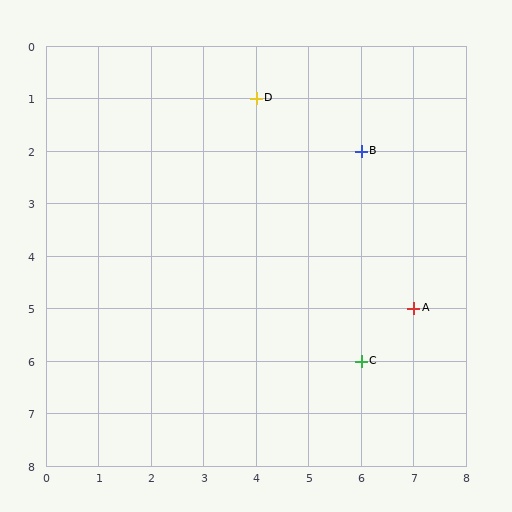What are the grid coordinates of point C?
Point C is at grid coordinates (6, 6).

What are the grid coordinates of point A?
Point A is at grid coordinates (7, 5).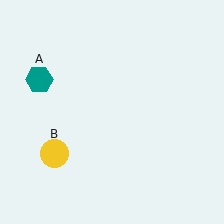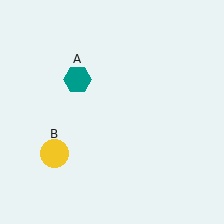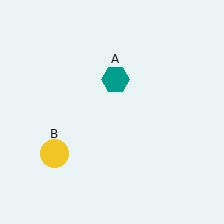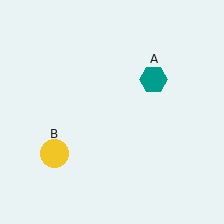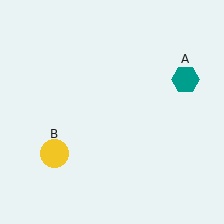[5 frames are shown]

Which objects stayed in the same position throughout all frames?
Yellow circle (object B) remained stationary.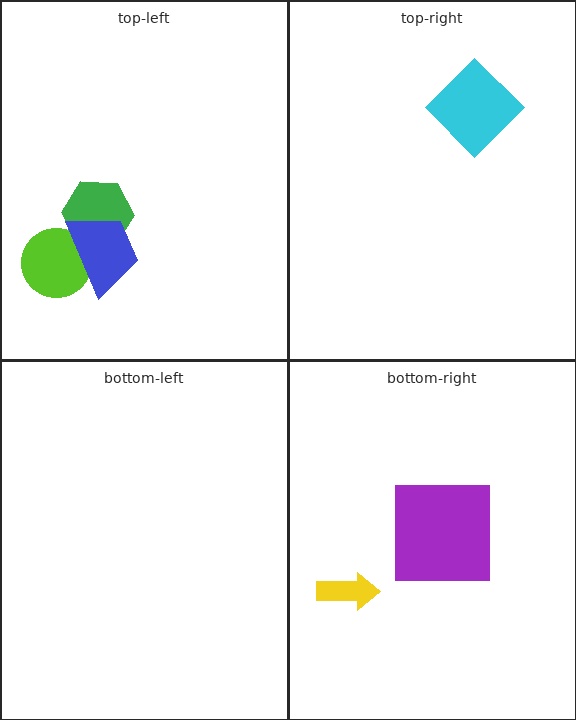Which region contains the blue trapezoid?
The top-left region.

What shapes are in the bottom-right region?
The yellow arrow, the purple square.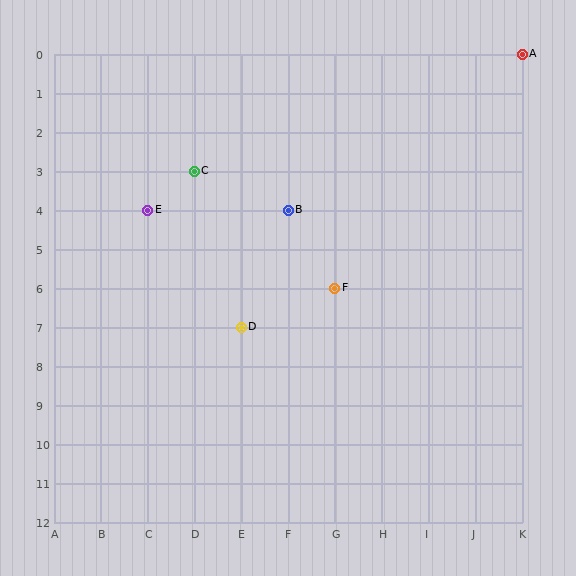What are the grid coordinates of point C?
Point C is at grid coordinates (D, 3).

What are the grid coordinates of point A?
Point A is at grid coordinates (K, 0).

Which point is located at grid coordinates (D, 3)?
Point C is at (D, 3).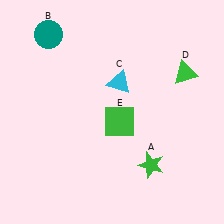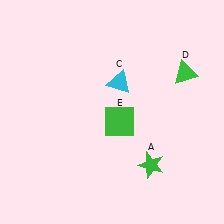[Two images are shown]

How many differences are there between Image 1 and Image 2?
There is 1 difference between the two images.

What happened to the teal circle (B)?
The teal circle (B) was removed in Image 2. It was in the top-left area of Image 1.